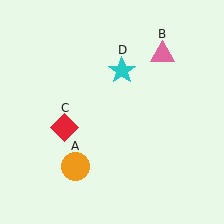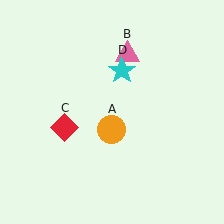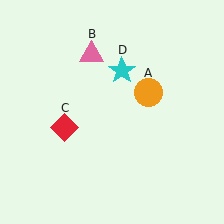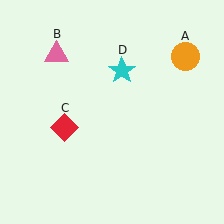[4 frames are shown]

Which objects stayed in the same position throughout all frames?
Red diamond (object C) and cyan star (object D) remained stationary.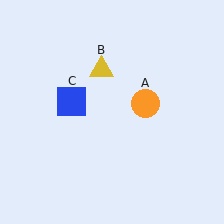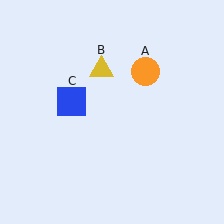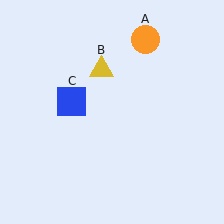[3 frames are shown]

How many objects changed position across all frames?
1 object changed position: orange circle (object A).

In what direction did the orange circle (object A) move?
The orange circle (object A) moved up.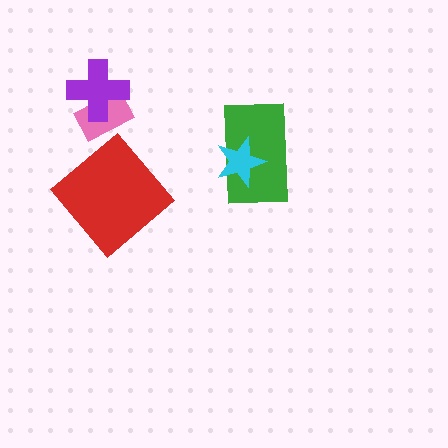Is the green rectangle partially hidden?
Yes, it is partially covered by another shape.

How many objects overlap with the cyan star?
1 object overlaps with the cyan star.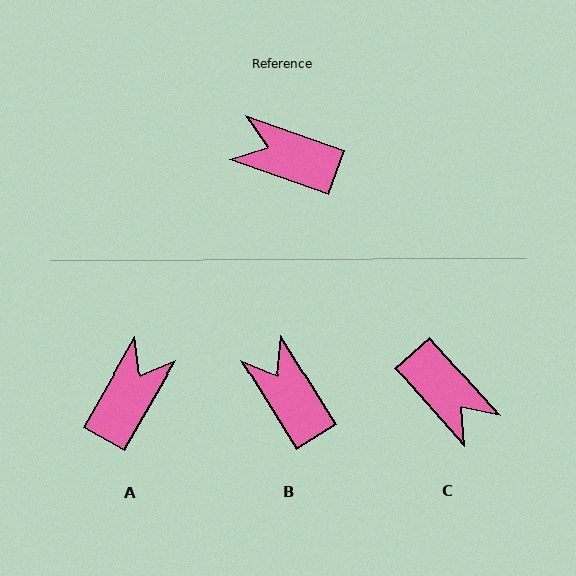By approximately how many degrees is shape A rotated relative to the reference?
Approximately 100 degrees clockwise.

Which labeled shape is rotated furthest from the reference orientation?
C, about 151 degrees away.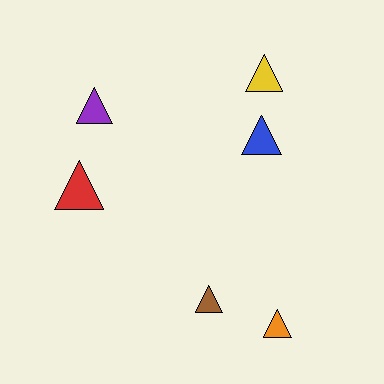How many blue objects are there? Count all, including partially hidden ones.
There is 1 blue object.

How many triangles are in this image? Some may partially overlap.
There are 6 triangles.